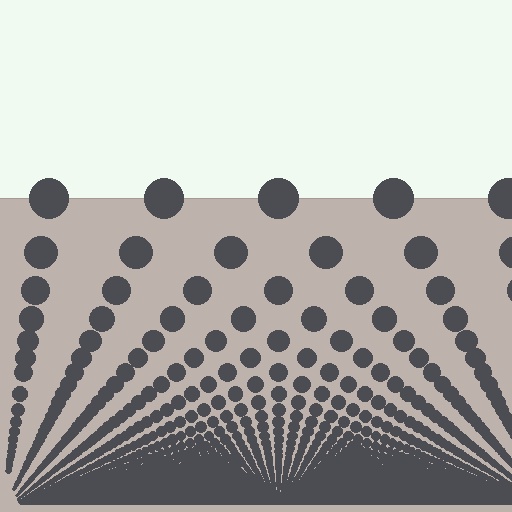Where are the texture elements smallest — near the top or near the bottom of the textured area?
Near the bottom.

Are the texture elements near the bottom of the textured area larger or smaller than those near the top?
Smaller. The gradient is inverted — elements near the bottom are smaller and denser.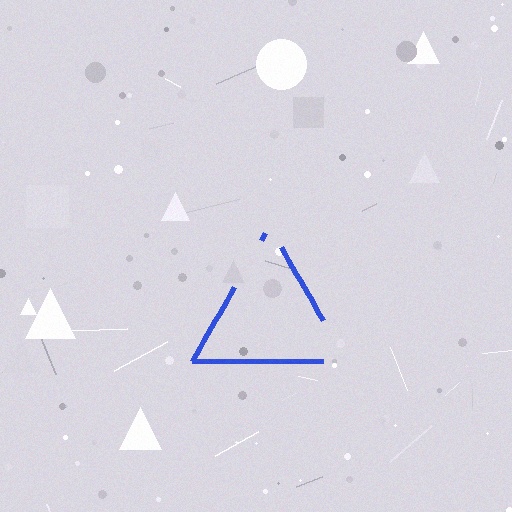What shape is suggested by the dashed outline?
The dashed outline suggests a triangle.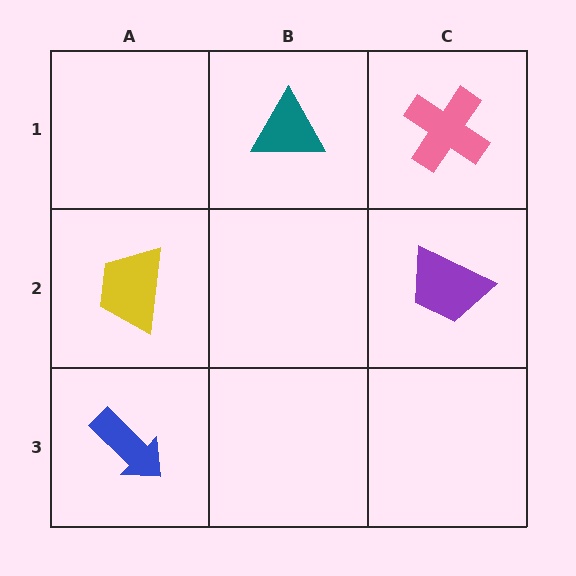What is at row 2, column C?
A purple trapezoid.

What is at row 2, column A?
A yellow trapezoid.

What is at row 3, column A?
A blue arrow.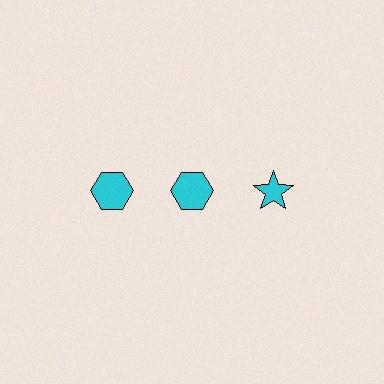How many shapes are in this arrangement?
There are 3 shapes arranged in a grid pattern.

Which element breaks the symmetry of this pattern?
The cyan star in the top row, center column breaks the symmetry. All other shapes are cyan hexagons.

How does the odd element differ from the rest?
It has a different shape: star instead of hexagon.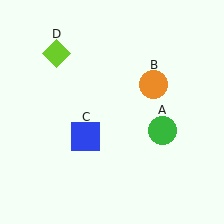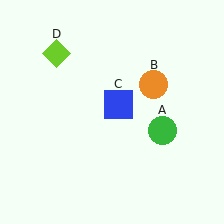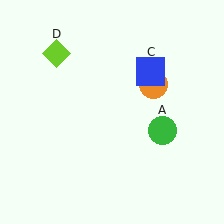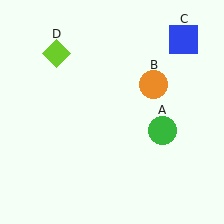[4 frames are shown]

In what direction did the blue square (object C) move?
The blue square (object C) moved up and to the right.